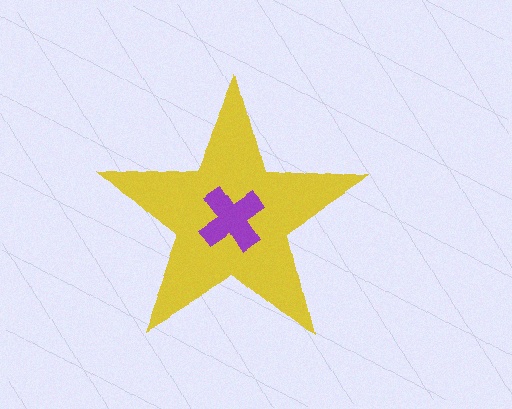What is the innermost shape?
The purple cross.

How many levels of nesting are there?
2.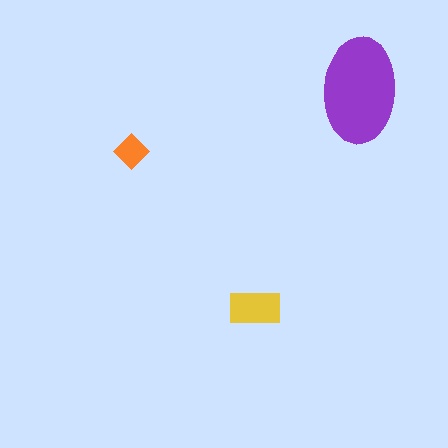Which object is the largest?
The purple ellipse.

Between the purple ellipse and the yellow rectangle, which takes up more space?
The purple ellipse.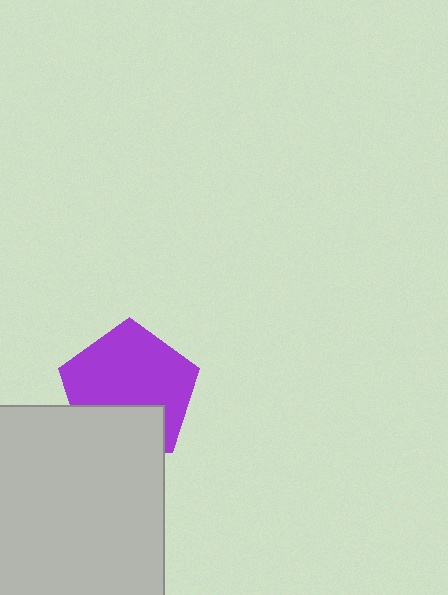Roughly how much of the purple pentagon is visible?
Most of it is visible (roughly 69%).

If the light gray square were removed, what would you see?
You would see the complete purple pentagon.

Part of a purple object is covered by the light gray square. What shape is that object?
It is a pentagon.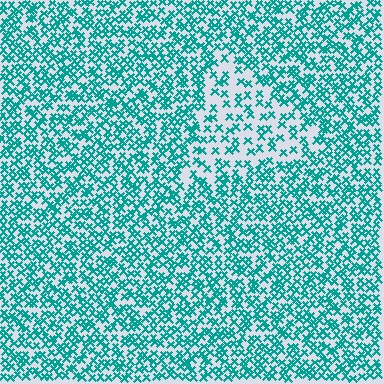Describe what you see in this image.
The image contains small teal elements arranged at two different densities. A triangle-shaped region is visible where the elements are less densely packed than the surrounding area.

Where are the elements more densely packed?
The elements are more densely packed outside the triangle boundary.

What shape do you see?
I see a triangle.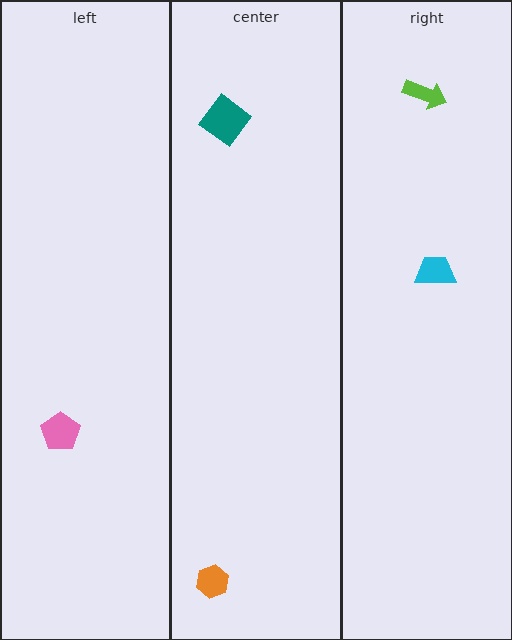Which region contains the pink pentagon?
The left region.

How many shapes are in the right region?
2.